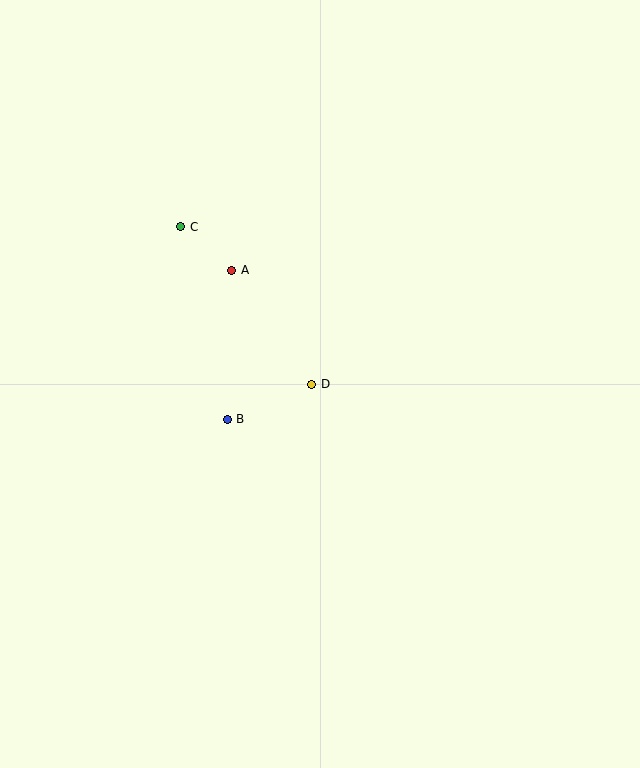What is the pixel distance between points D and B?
The distance between D and B is 91 pixels.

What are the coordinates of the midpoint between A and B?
The midpoint between A and B is at (229, 345).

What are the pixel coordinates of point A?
Point A is at (232, 270).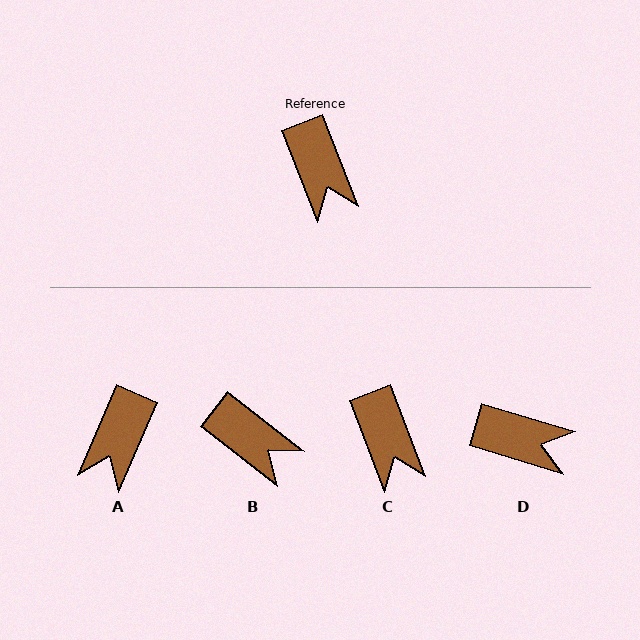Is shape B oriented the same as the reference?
No, it is off by about 31 degrees.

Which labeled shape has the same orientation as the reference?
C.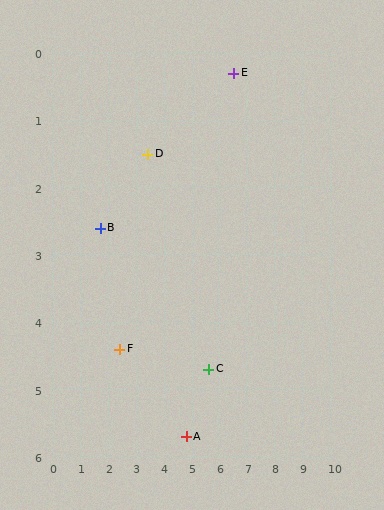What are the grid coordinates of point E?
Point E is at approximately (6.5, 0.3).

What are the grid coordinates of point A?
Point A is at approximately (4.8, 5.7).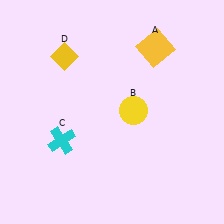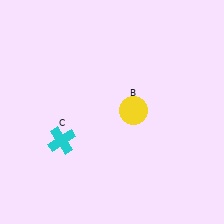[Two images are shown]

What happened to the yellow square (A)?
The yellow square (A) was removed in Image 2. It was in the top-right area of Image 1.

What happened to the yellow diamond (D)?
The yellow diamond (D) was removed in Image 2. It was in the top-left area of Image 1.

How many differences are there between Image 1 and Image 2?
There are 2 differences between the two images.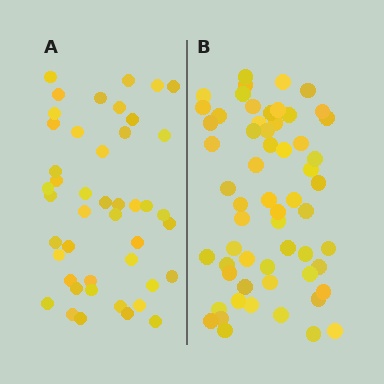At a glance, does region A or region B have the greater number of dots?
Region B (the right region) has more dots.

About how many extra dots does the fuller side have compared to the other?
Region B has approximately 15 more dots than region A.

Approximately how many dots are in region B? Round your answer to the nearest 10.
About 60 dots. (The exact count is 59, which rounds to 60.)